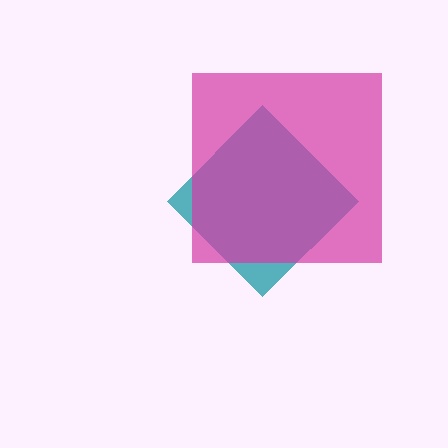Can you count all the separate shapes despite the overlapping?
Yes, there are 2 separate shapes.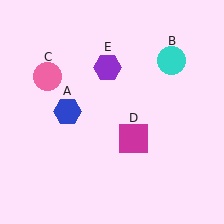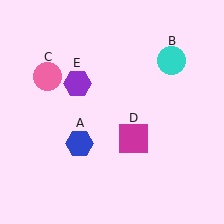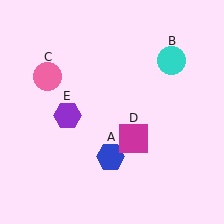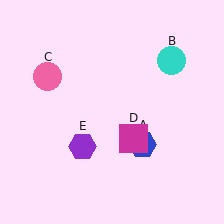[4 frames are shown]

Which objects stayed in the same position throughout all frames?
Cyan circle (object B) and pink circle (object C) and magenta square (object D) remained stationary.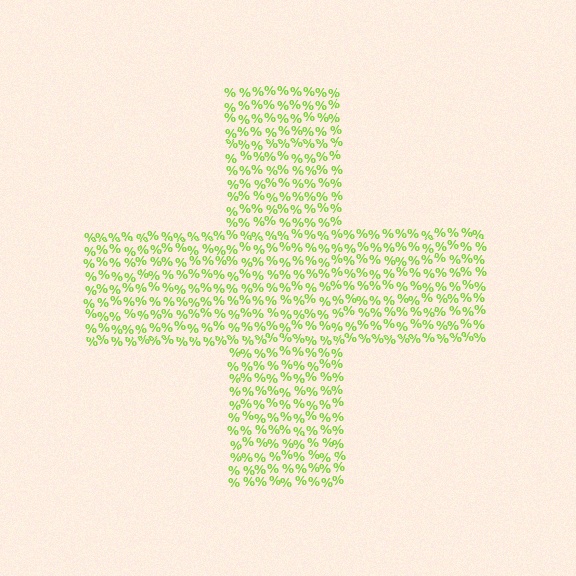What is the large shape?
The large shape is a cross.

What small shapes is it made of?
It is made of small percent signs.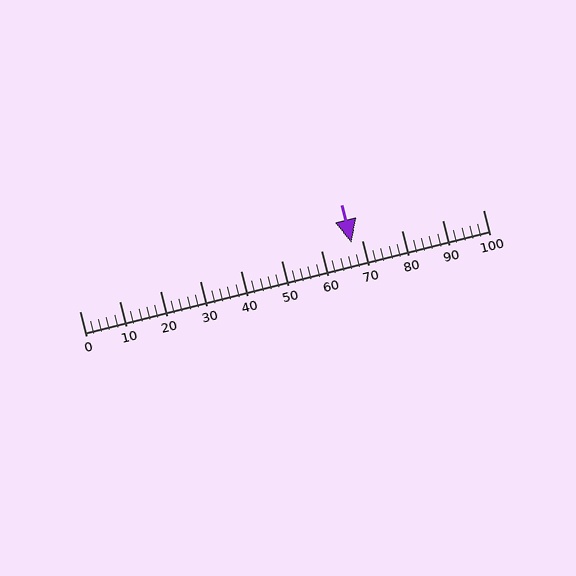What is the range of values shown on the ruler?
The ruler shows values from 0 to 100.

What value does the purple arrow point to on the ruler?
The purple arrow points to approximately 68.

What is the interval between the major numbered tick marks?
The major tick marks are spaced 10 units apart.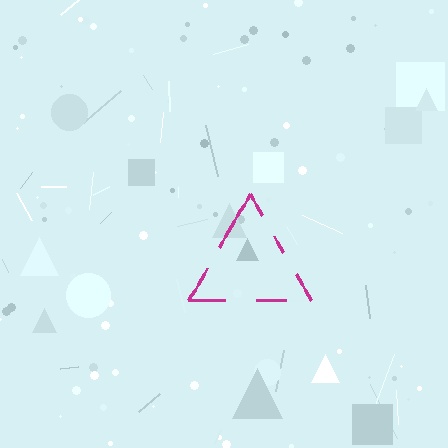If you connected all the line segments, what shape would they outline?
They would outline a triangle.